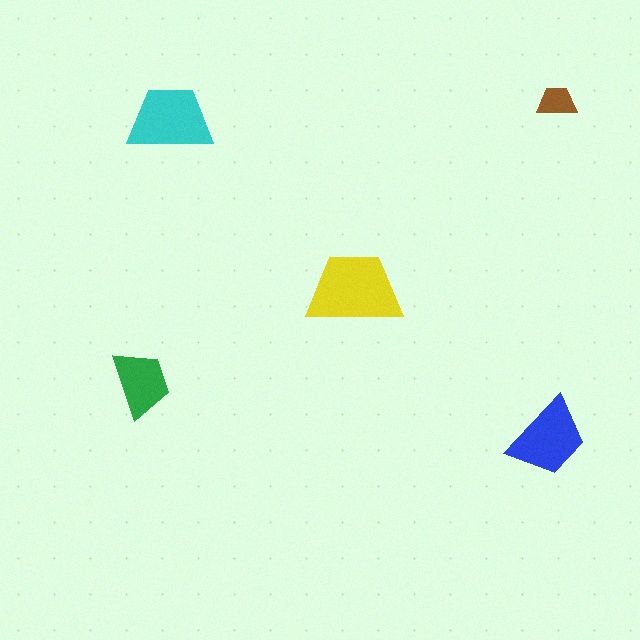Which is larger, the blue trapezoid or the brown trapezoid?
The blue one.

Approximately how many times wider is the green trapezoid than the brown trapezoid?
About 1.5 times wider.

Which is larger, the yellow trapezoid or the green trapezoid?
The yellow one.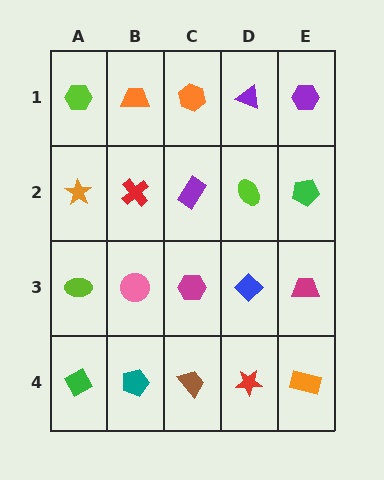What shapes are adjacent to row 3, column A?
An orange star (row 2, column A), a green diamond (row 4, column A), a pink circle (row 3, column B).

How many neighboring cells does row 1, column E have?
2.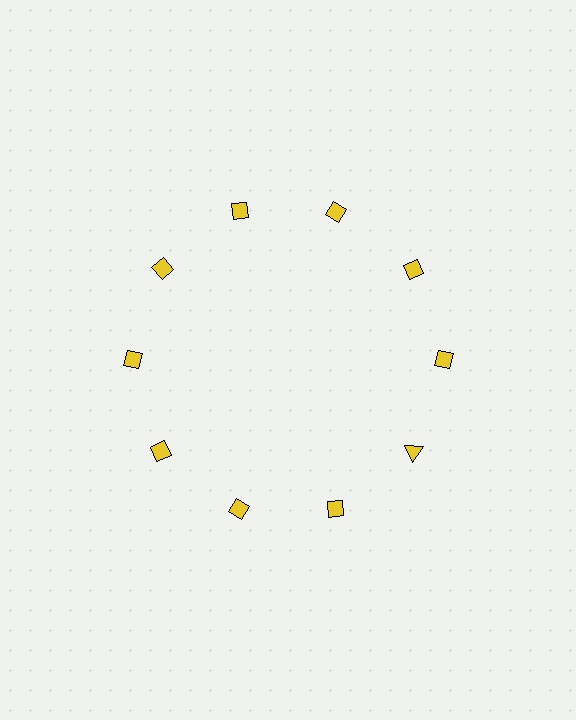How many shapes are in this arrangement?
There are 10 shapes arranged in a ring pattern.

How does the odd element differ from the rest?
It has a different shape: triangle instead of diamond.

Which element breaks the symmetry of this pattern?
The yellow triangle at roughly the 4 o'clock position breaks the symmetry. All other shapes are yellow diamonds.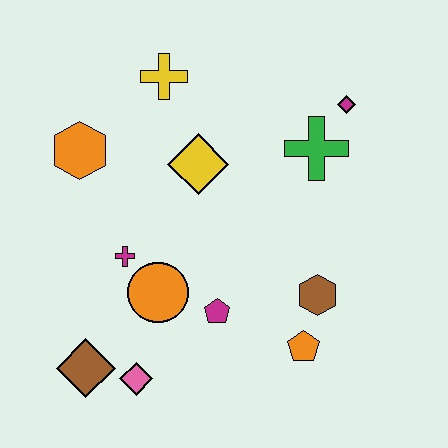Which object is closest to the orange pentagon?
The brown hexagon is closest to the orange pentagon.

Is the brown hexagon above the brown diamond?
Yes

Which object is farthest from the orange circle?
The magenta diamond is farthest from the orange circle.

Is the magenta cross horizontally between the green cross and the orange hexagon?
Yes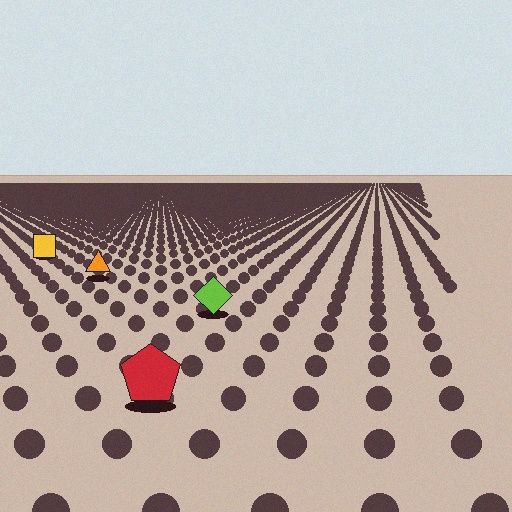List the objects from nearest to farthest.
From nearest to farthest: the red pentagon, the lime diamond, the orange triangle, the yellow square.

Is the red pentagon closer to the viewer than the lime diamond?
Yes. The red pentagon is closer — you can tell from the texture gradient: the ground texture is coarser near it.